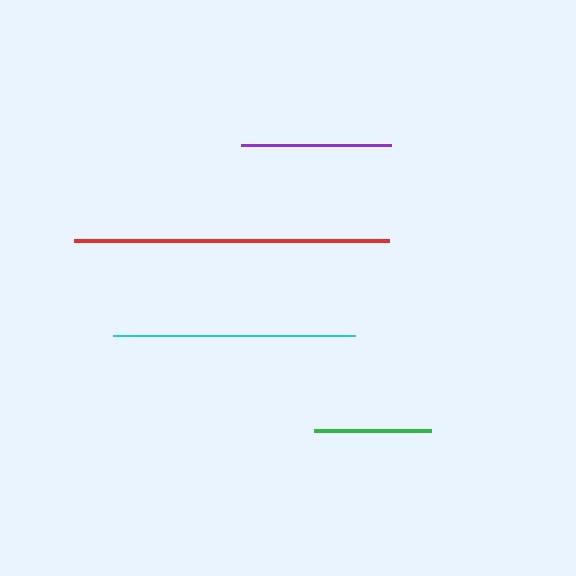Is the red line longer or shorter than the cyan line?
The red line is longer than the cyan line.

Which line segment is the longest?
The red line is the longest at approximately 315 pixels.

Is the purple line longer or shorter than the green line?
The purple line is longer than the green line.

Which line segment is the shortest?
The green line is the shortest at approximately 118 pixels.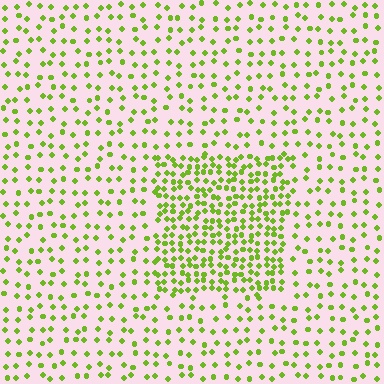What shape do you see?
I see a rectangle.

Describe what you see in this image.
The image contains small lime elements arranged at two different densities. A rectangle-shaped region is visible where the elements are more densely packed than the surrounding area.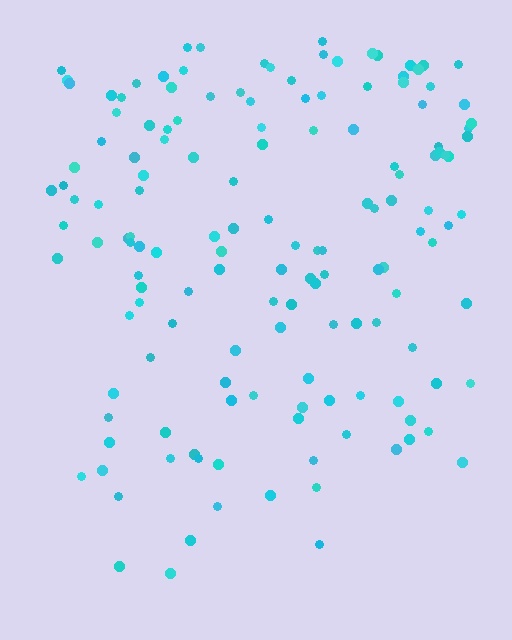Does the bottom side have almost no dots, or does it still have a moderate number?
Still a moderate number, just noticeably fewer than the top.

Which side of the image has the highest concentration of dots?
The top.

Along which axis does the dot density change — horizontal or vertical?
Vertical.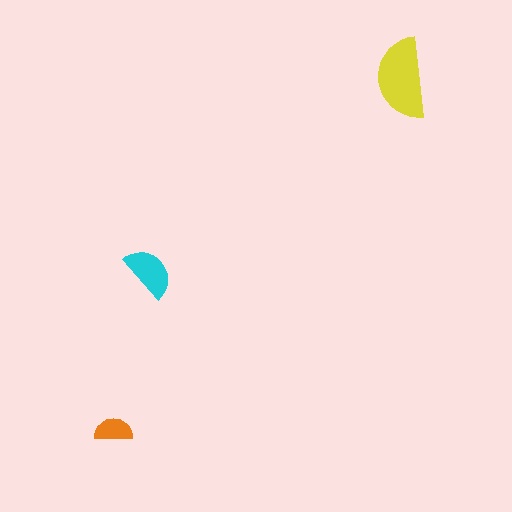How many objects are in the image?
There are 3 objects in the image.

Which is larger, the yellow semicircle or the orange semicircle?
The yellow one.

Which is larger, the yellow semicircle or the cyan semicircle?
The yellow one.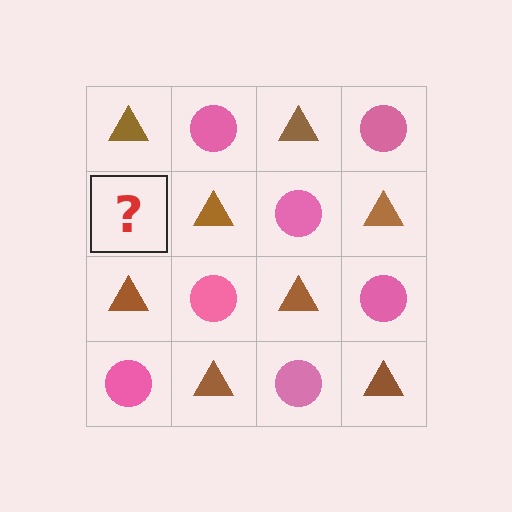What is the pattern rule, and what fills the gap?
The rule is that it alternates brown triangle and pink circle in a checkerboard pattern. The gap should be filled with a pink circle.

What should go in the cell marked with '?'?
The missing cell should contain a pink circle.